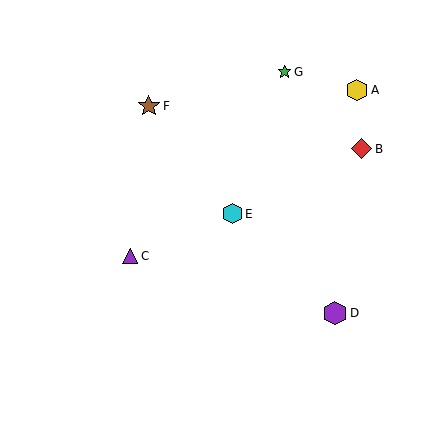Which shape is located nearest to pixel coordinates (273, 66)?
The green star (labeled G) at (285, 72) is nearest to that location.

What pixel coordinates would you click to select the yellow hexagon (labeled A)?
Click at (357, 90) to select the yellow hexagon A.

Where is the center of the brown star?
The center of the brown star is at (149, 106).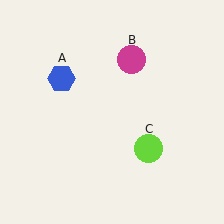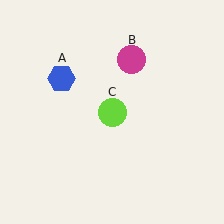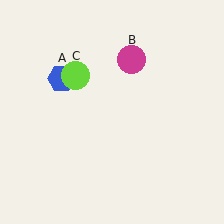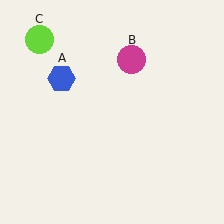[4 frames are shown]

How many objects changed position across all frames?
1 object changed position: lime circle (object C).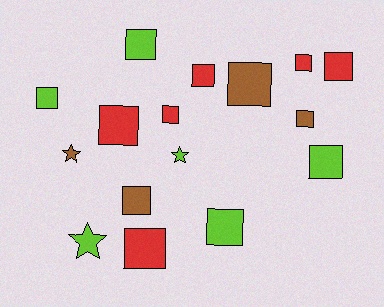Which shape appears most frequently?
Square, with 13 objects.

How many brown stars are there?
There is 1 brown star.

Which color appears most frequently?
Red, with 6 objects.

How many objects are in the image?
There are 16 objects.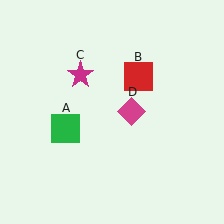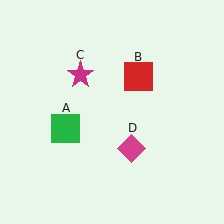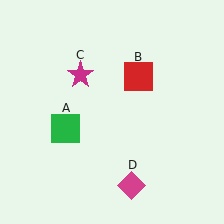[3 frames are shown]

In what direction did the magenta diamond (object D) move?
The magenta diamond (object D) moved down.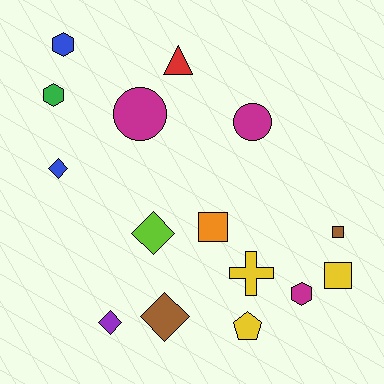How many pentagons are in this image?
There is 1 pentagon.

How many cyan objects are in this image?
There are no cyan objects.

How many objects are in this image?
There are 15 objects.